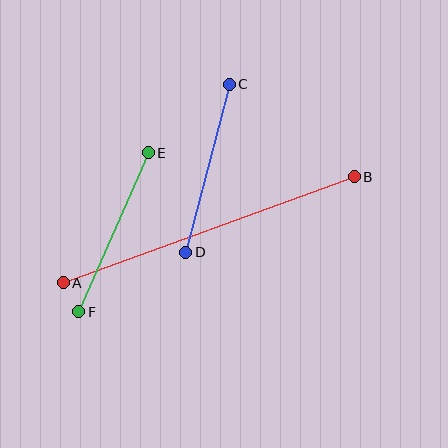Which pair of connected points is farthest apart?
Points A and B are farthest apart.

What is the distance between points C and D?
The distance is approximately 174 pixels.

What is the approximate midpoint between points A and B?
The midpoint is at approximately (209, 230) pixels.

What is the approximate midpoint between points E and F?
The midpoint is at approximately (113, 232) pixels.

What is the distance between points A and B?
The distance is approximately 309 pixels.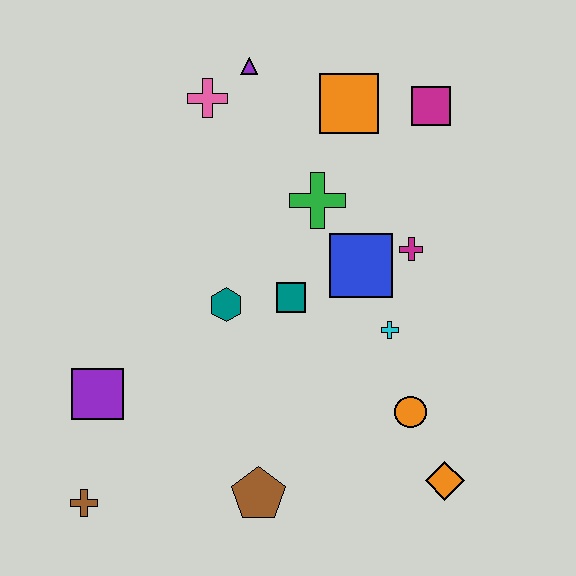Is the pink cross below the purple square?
No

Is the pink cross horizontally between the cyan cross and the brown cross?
Yes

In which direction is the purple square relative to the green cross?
The purple square is to the left of the green cross.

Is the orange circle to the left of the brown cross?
No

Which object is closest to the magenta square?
The orange square is closest to the magenta square.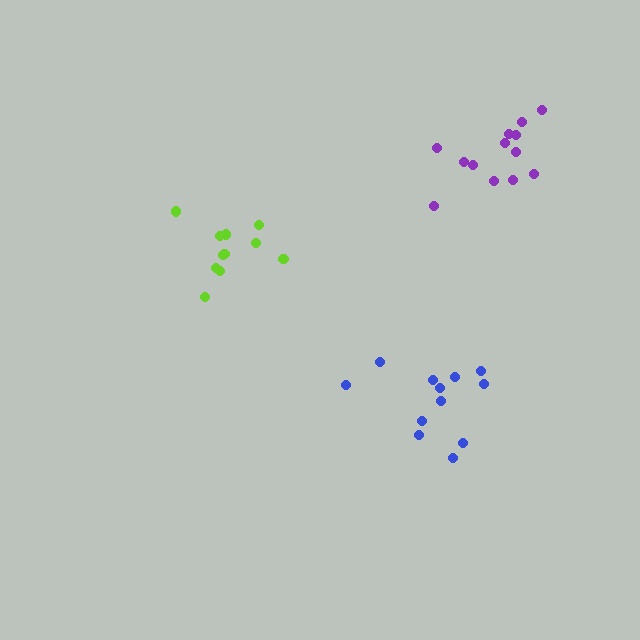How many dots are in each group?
Group 1: 11 dots, Group 2: 13 dots, Group 3: 12 dots (36 total).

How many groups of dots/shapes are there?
There are 3 groups.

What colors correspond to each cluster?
The clusters are colored: lime, purple, blue.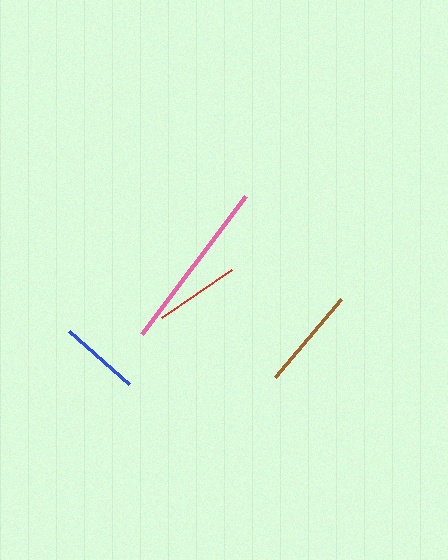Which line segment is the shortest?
The blue line is the shortest at approximately 80 pixels.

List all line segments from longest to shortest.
From longest to shortest: pink, brown, red, blue.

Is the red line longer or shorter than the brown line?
The brown line is longer than the red line.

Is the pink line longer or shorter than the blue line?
The pink line is longer than the blue line.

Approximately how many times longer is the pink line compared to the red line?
The pink line is approximately 2.0 times the length of the red line.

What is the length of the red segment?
The red segment is approximately 85 pixels long.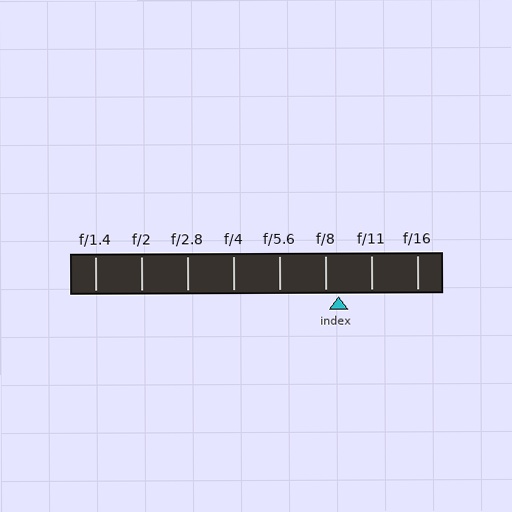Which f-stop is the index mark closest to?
The index mark is closest to f/8.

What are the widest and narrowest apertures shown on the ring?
The widest aperture shown is f/1.4 and the narrowest is f/16.